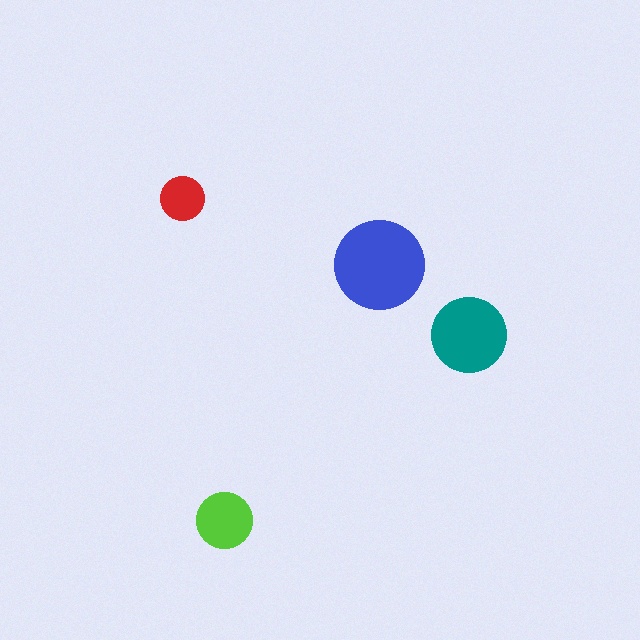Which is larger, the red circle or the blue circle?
The blue one.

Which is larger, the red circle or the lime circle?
The lime one.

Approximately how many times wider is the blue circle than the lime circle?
About 1.5 times wider.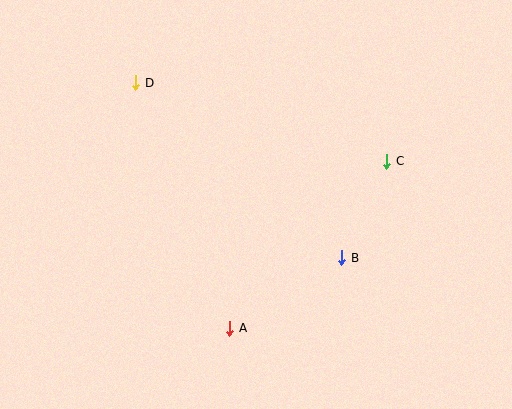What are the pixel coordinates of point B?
Point B is at (342, 258).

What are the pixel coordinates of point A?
Point A is at (230, 328).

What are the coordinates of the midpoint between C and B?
The midpoint between C and B is at (364, 209).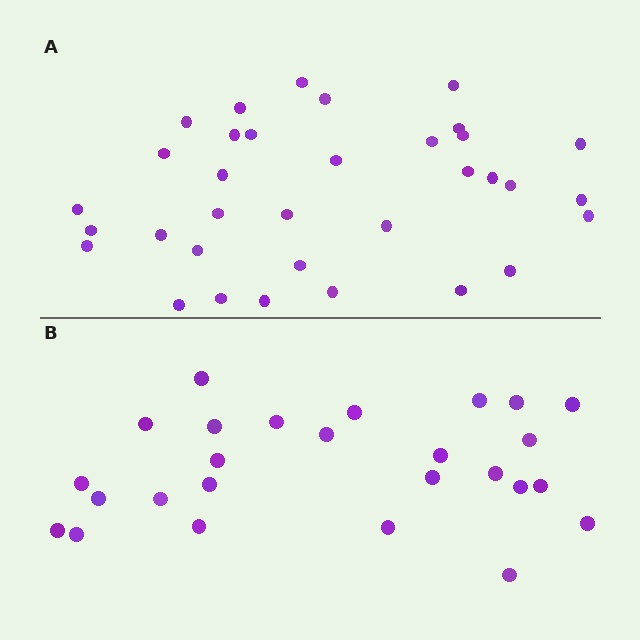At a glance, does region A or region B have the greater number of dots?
Region A (the top region) has more dots.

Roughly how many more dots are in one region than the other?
Region A has roughly 8 or so more dots than region B.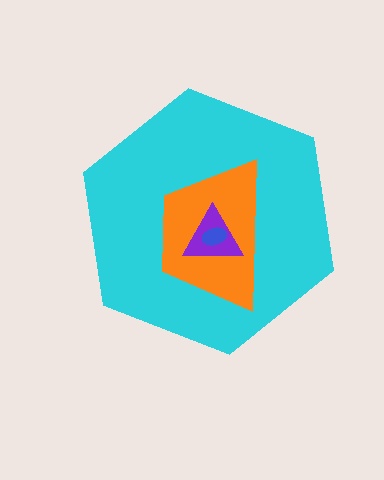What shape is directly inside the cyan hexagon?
The orange trapezoid.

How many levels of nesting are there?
4.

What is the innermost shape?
The blue ellipse.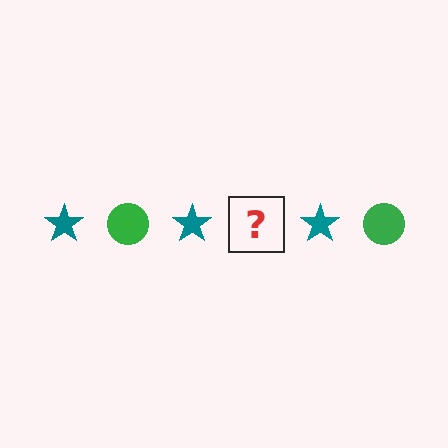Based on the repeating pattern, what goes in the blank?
The blank should be a green circle.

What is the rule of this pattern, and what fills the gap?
The rule is that the pattern alternates between teal star and green circle. The gap should be filled with a green circle.